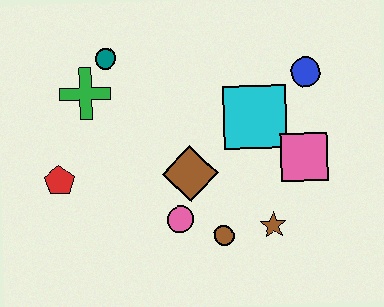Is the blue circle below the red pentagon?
No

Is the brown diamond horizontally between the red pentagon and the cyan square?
Yes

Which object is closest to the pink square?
The cyan square is closest to the pink square.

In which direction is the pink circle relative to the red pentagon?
The pink circle is to the right of the red pentagon.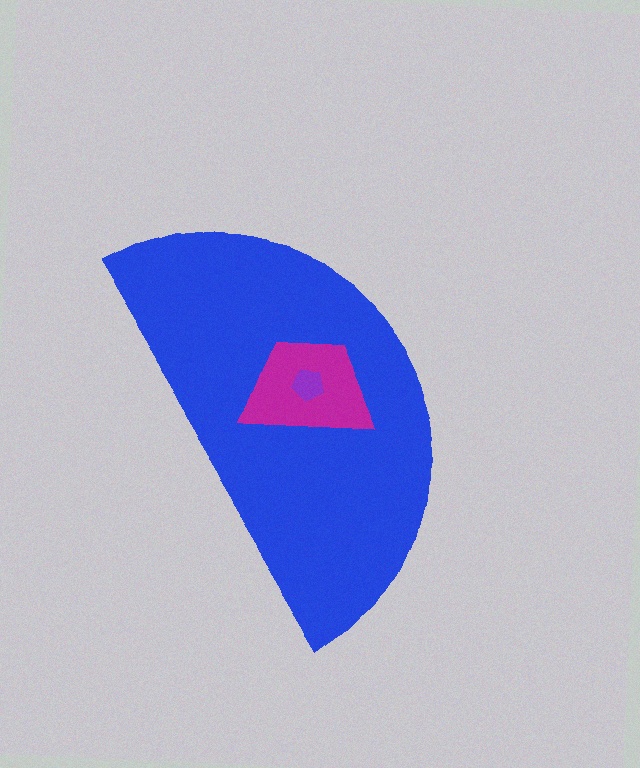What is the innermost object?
The purple pentagon.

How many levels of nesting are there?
3.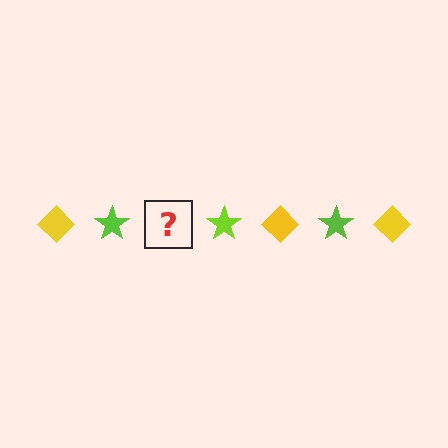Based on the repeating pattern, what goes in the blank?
The blank should be a yellow diamond.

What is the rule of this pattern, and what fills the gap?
The rule is that the pattern alternates between yellow diamond and lime star. The gap should be filled with a yellow diamond.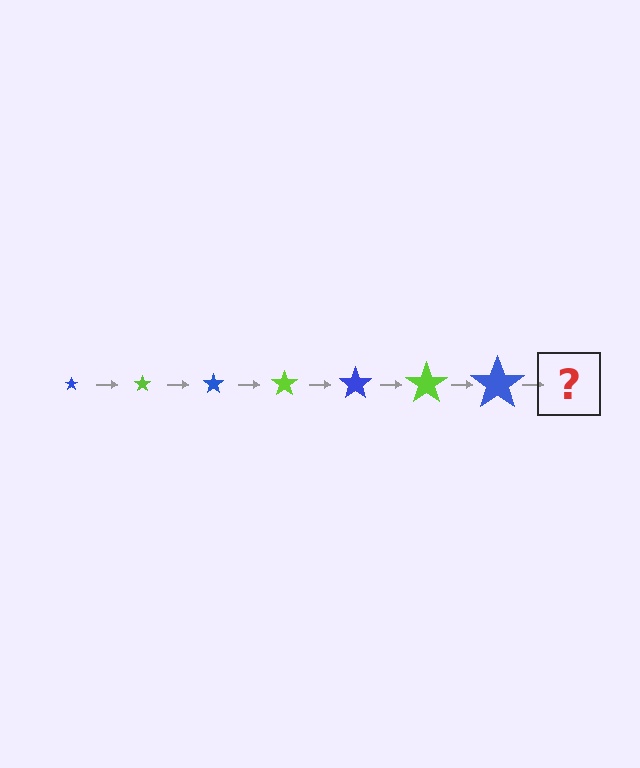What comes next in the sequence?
The next element should be a lime star, larger than the previous one.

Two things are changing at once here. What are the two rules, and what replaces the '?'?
The two rules are that the star grows larger each step and the color cycles through blue and lime. The '?' should be a lime star, larger than the previous one.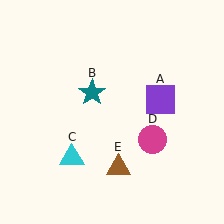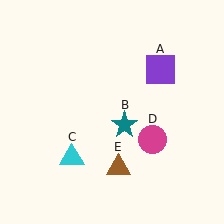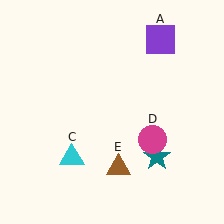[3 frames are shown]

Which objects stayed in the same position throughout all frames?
Cyan triangle (object C) and magenta circle (object D) and brown triangle (object E) remained stationary.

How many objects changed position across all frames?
2 objects changed position: purple square (object A), teal star (object B).